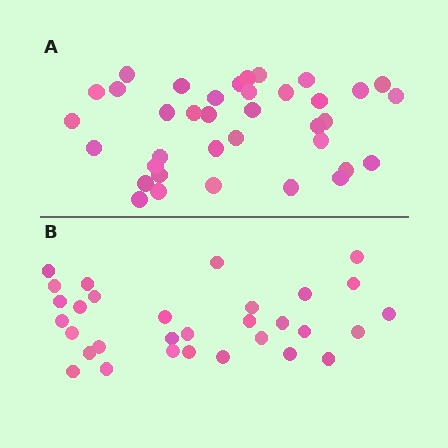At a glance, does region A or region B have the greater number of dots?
Region A (the top region) has more dots.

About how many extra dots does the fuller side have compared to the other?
Region A has about 6 more dots than region B.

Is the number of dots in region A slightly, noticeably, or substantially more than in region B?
Region A has only slightly more — the two regions are fairly close. The ratio is roughly 1.2 to 1.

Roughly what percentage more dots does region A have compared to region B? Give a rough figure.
About 20% more.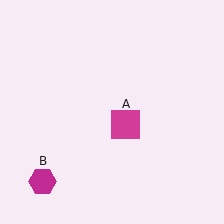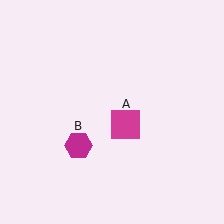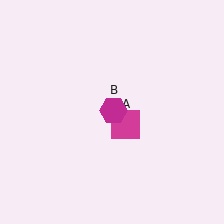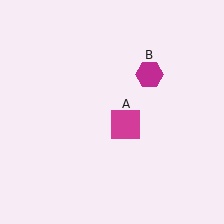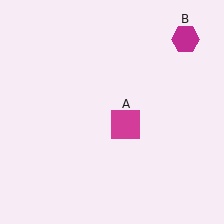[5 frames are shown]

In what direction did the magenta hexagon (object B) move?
The magenta hexagon (object B) moved up and to the right.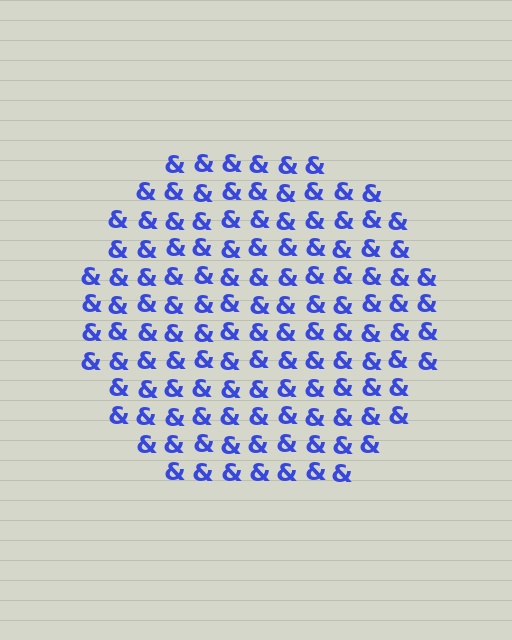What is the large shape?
The large shape is a circle.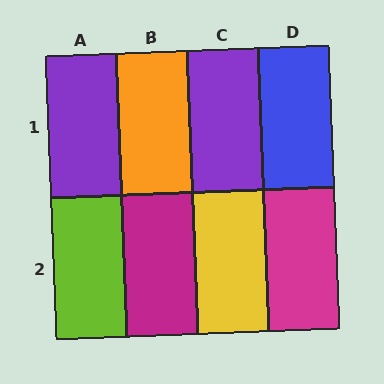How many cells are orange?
1 cell is orange.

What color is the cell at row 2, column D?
Magenta.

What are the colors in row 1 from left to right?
Purple, orange, purple, blue.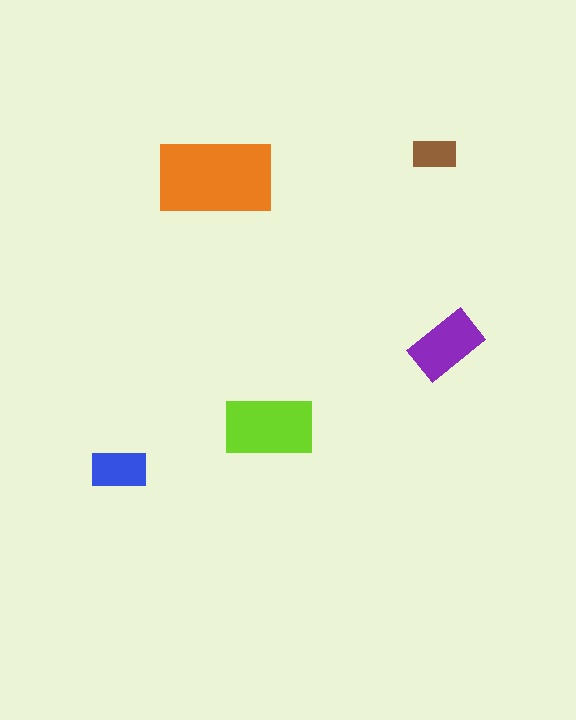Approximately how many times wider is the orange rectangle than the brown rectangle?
About 2.5 times wider.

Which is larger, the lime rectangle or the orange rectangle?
The orange one.